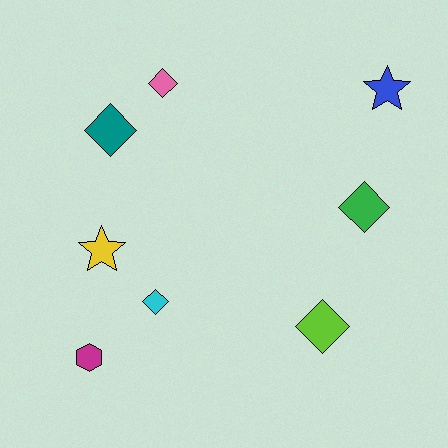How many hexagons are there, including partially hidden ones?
There is 1 hexagon.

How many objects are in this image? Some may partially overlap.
There are 8 objects.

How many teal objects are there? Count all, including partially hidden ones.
There is 1 teal object.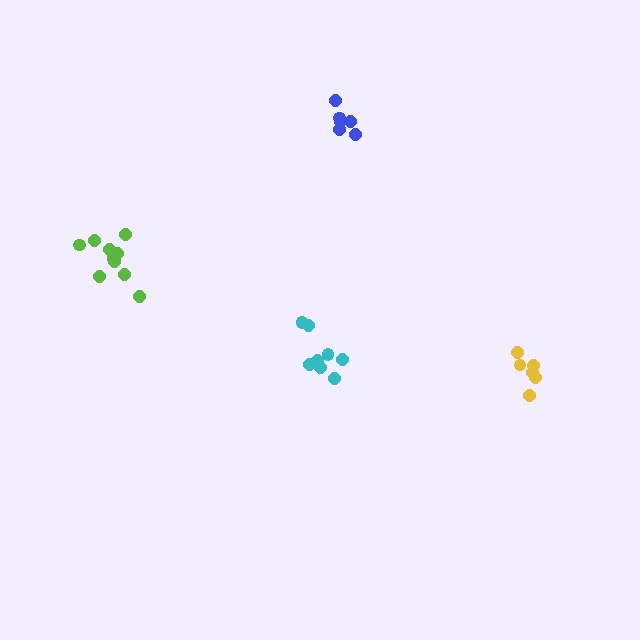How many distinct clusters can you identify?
There are 4 distinct clusters.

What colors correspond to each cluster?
The clusters are colored: cyan, yellow, lime, blue.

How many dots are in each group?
Group 1: 8 dots, Group 2: 6 dots, Group 3: 10 dots, Group 4: 6 dots (30 total).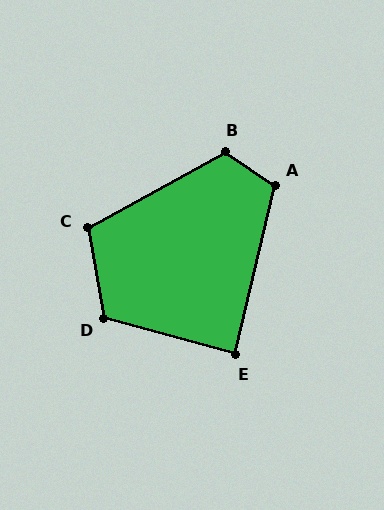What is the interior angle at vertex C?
Approximately 108 degrees (obtuse).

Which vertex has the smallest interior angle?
E, at approximately 88 degrees.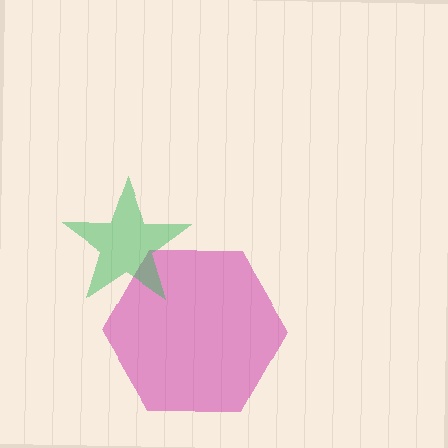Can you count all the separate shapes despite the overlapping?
Yes, there are 2 separate shapes.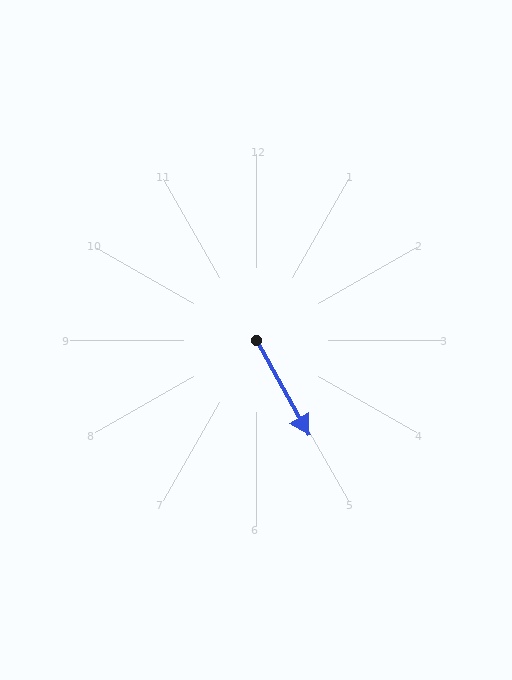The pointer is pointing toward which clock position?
Roughly 5 o'clock.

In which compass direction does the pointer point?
Southeast.